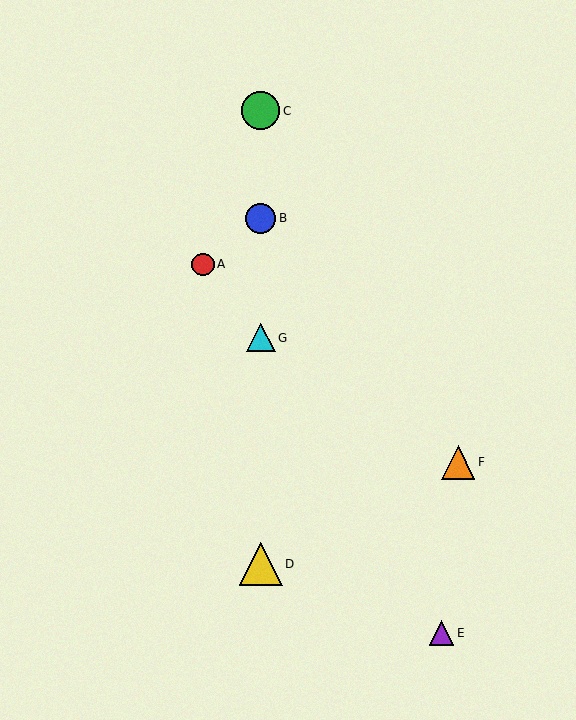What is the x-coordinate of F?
Object F is at x≈458.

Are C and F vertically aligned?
No, C is at x≈261 and F is at x≈458.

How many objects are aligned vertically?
4 objects (B, C, D, G) are aligned vertically.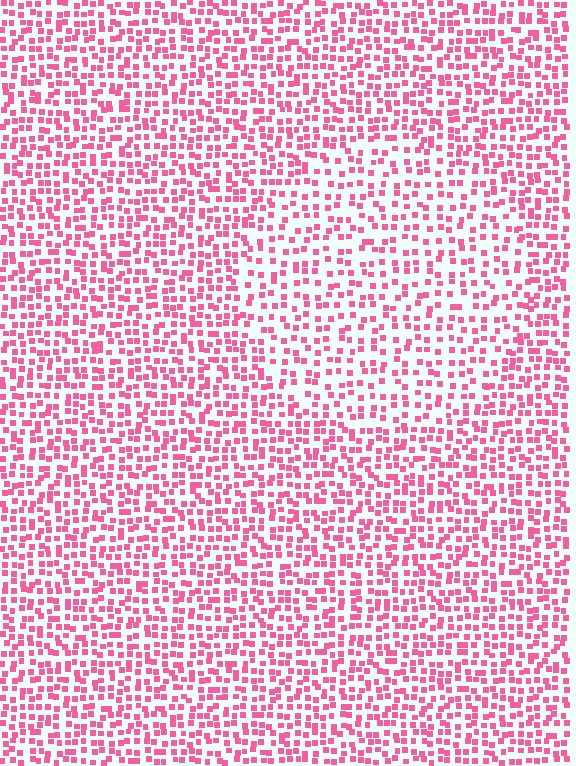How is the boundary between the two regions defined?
The boundary is defined by a change in element density (approximately 1.6x ratio). All elements are the same color, size, and shape.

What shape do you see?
I see a circle.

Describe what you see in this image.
The image contains small pink elements arranged at two different densities. A circle-shaped region is visible where the elements are less densely packed than the surrounding area.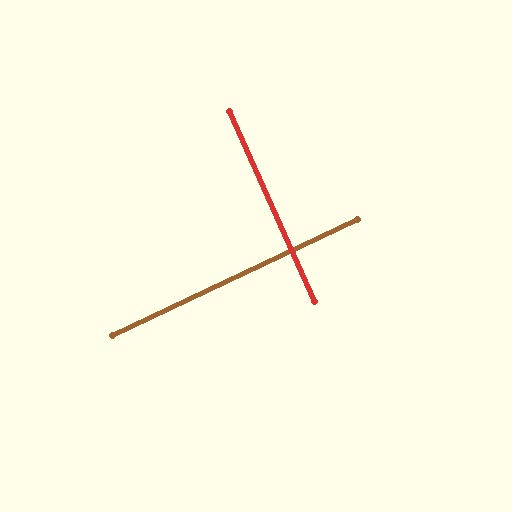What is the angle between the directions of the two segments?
Approximately 89 degrees.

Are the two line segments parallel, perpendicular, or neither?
Perpendicular — they meet at approximately 89°.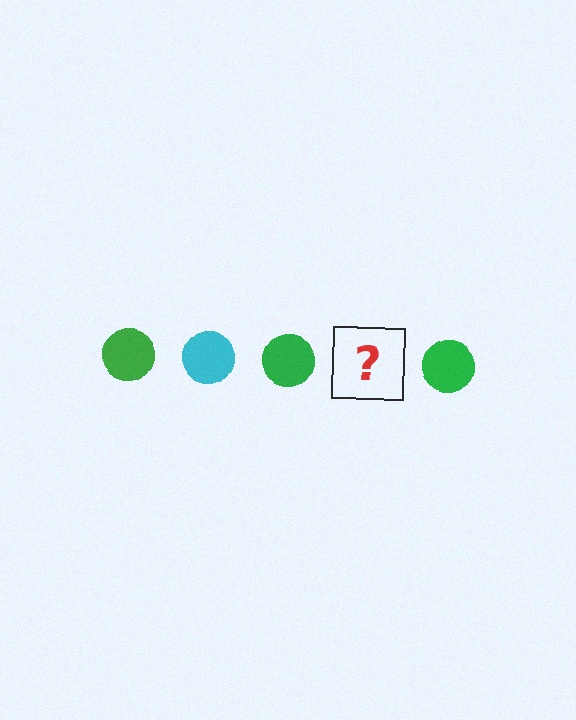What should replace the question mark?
The question mark should be replaced with a cyan circle.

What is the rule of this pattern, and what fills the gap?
The rule is that the pattern cycles through green, cyan circles. The gap should be filled with a cyan circle.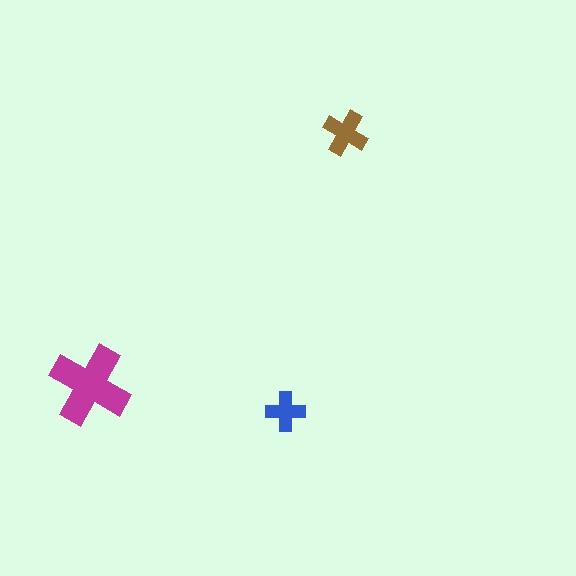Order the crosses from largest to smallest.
the magenta one, the brown one, the blue one.